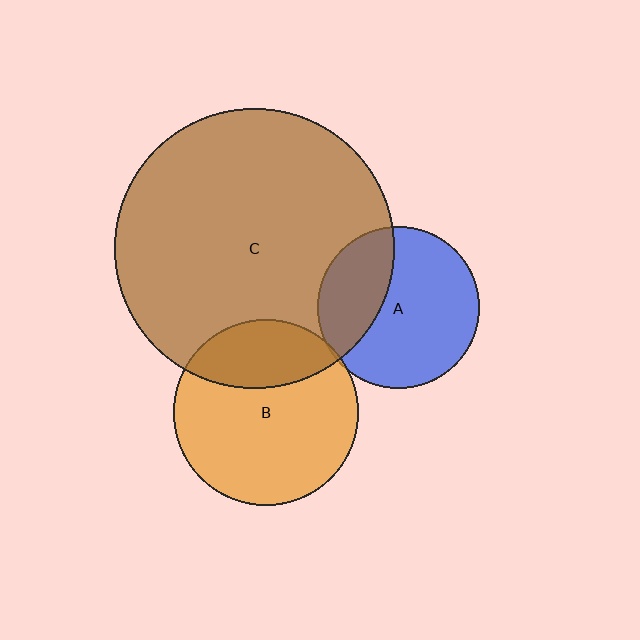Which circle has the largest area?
Circle C (brown).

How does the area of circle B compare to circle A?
Approximately 1.3 times.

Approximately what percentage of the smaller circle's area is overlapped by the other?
Approximately 30%.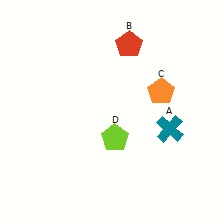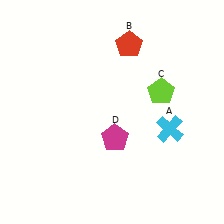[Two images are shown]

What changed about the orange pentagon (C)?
In Image 1, C is orange. In Image 2, it changed to lime.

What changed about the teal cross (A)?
In Image 1, A is teal. In Image 2, it changed to cyan.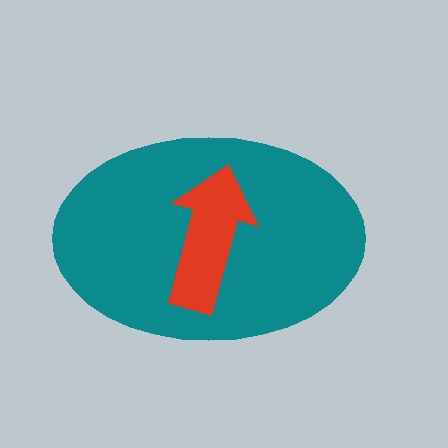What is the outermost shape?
The teal ellipse.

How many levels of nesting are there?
2.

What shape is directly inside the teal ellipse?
The red arrow.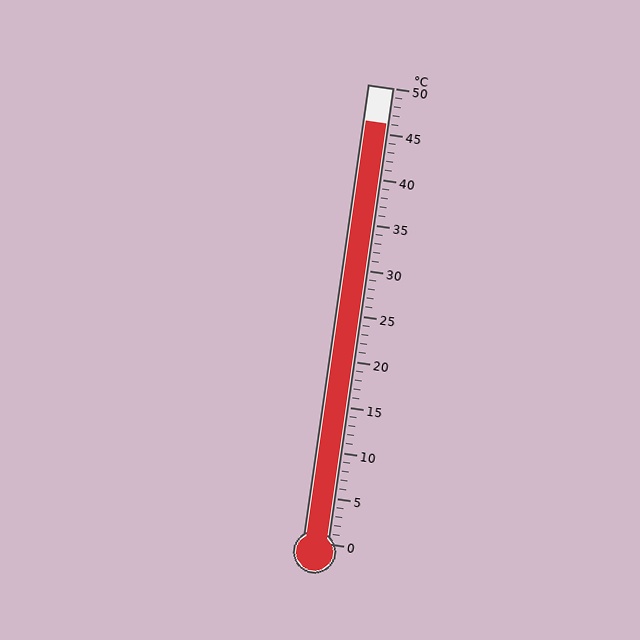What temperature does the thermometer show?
The thermometer shows approximately 46°C.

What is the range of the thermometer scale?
The thermometer scale ranges from 0°C to 50°C.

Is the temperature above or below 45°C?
The temperature is above 45°C.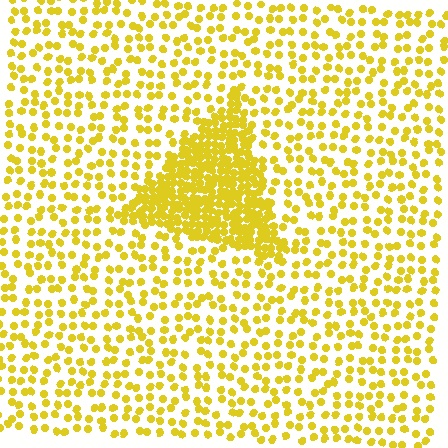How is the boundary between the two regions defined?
The boundary is defined by a change in element density (approximately 3.0x ratio). All elements are the same color, size, and shape.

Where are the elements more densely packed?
The elements are more densely packed inside the triangle boundary.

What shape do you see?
I see a triangle.